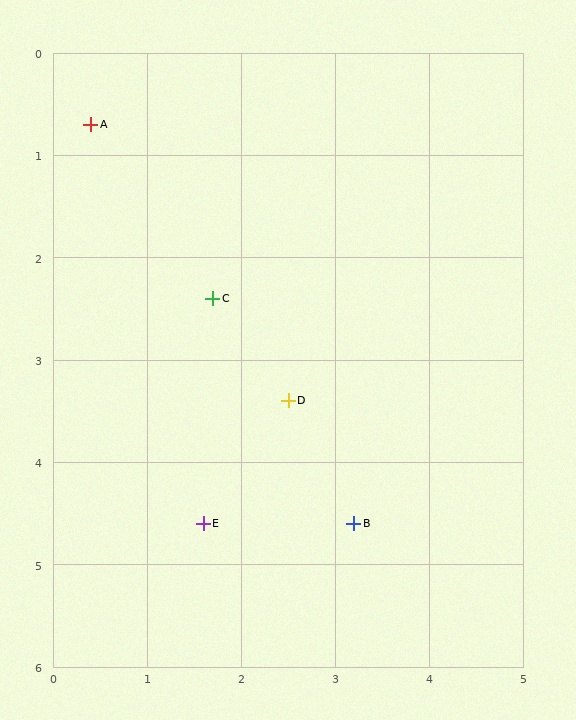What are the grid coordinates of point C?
Point C is at approximately (1.7, 2.4).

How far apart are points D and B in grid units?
Points D and B are about 1.4 grid units apart.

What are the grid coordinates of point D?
Point D is at approximately (2.5, 3.4).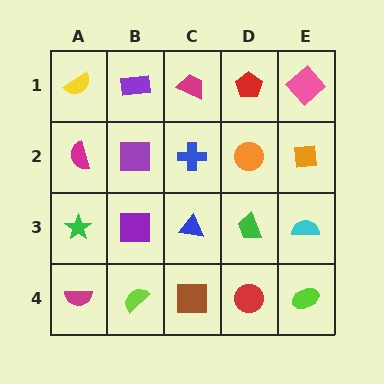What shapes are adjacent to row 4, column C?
A blue triangle (row 3, column C), a lime semicircle (row 4, column B), a red circle (row 4, column D).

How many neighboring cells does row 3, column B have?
4.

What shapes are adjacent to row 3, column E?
An orange square (row 2, column E), a lime ellipse (row 4, column E), a green trapezoid (row 3, column D).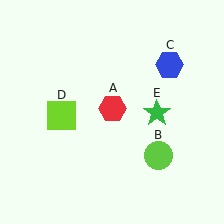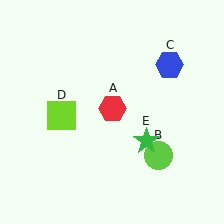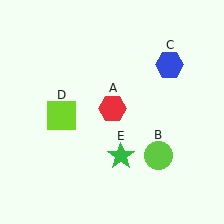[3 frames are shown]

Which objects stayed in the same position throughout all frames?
Red hexagon (object A) and lime circle (object B) and blue hexagon (object C) and lime square (object D) remained stationary.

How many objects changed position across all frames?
1 object changed position: green star (object E).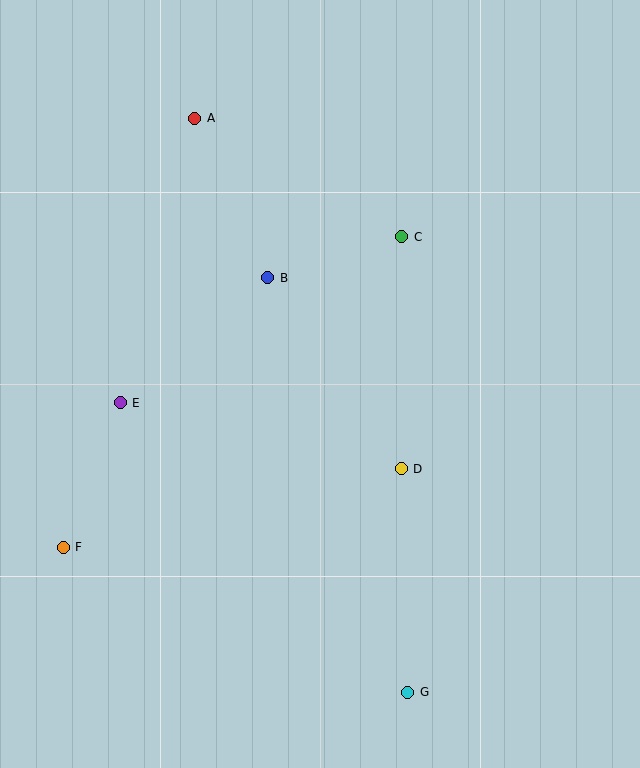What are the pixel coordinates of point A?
Point A is at (195, 118).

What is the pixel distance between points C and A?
The distance between C and A is 238 pixels.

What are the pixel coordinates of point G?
Point G is at (408, 692).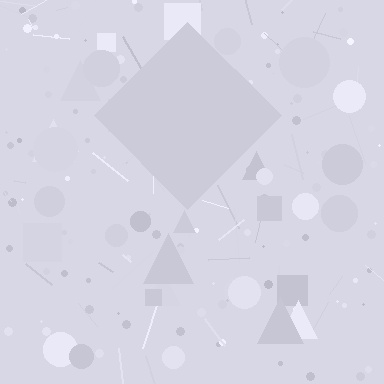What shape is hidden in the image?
A diamond is hidden in the image.